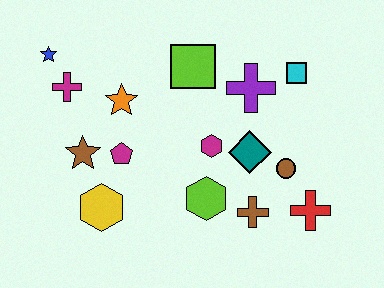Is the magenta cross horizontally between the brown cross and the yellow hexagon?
No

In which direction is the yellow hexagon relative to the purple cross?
The yellow hexagon is to the left of the purple cross.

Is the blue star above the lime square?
Yes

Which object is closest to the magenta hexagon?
The teal diamond is closest to the magenta hexagon.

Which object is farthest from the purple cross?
The blue star is farthest from the purple cross.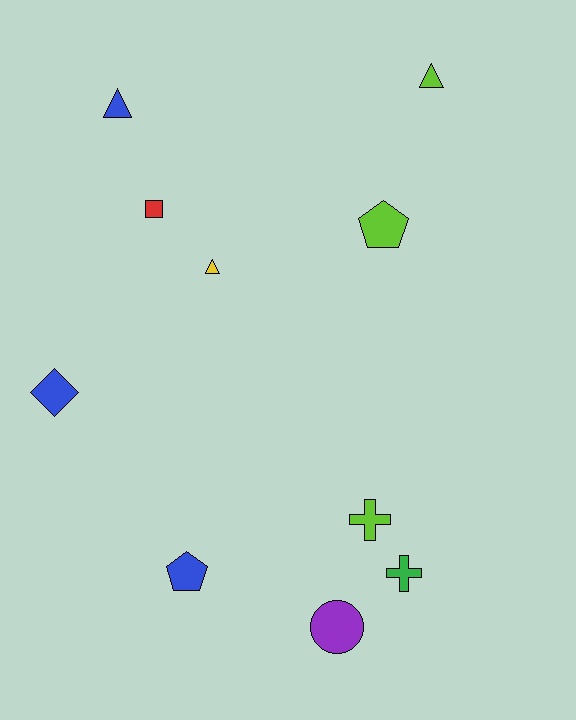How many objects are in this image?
There are 10 objects.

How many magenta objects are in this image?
There are no magenta objects.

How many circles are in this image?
There is 1 circle.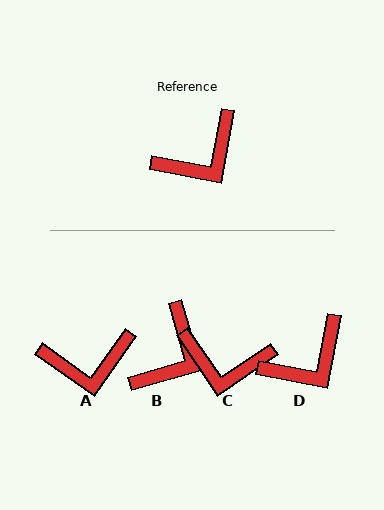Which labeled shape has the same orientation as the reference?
D.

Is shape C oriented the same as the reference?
No, it is off by about 45 degrees.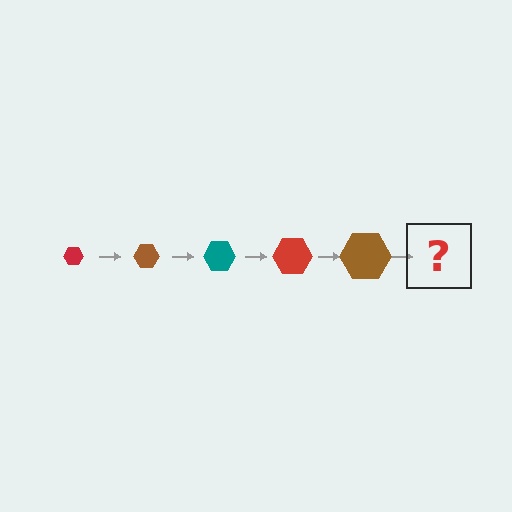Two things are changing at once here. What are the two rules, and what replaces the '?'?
The two rules are that the hexagon grows larger each step and the color cycles through red, brown, and teal. The '?' should be a teal hexagon, larger than the previous one.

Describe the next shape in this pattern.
It should be a teal hexagon, larger than the previous one.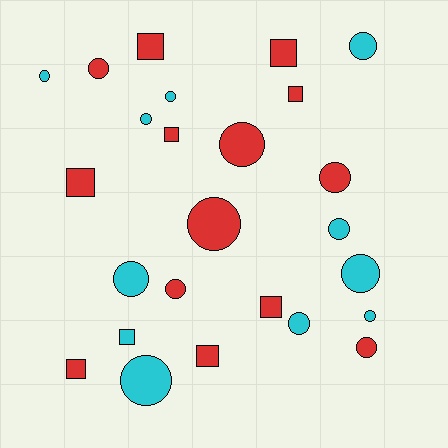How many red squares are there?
There are 8 red squares.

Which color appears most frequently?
Red, with 14 objects.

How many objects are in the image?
There are 25 objects.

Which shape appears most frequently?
Circle, with 16 objects.